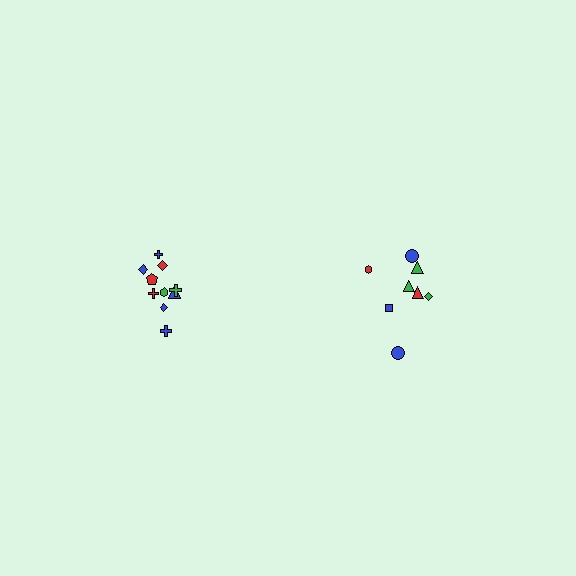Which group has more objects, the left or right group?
The left group.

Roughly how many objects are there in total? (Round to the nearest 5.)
Roughly 20 objects in total.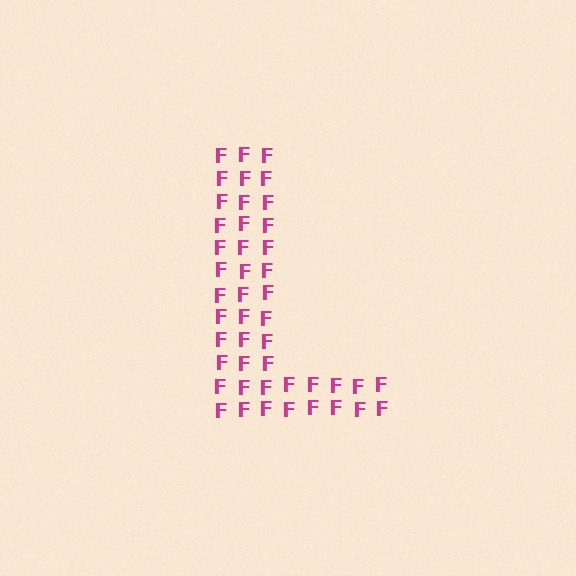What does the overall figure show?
The overall figure shows the letter L.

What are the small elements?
The small elements are letter F's.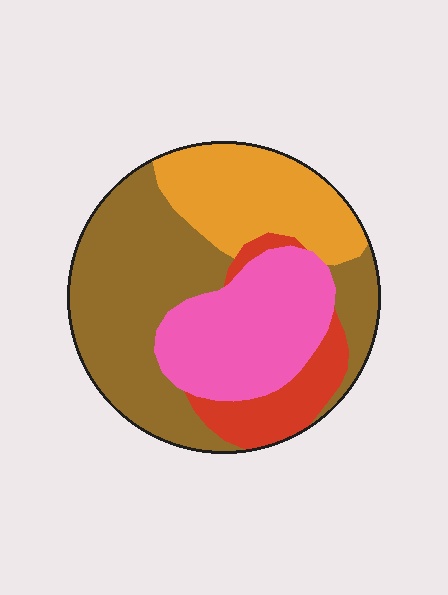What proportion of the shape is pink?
Pink covers 25% of the shape.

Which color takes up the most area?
Brown, at roughly 40%.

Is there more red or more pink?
Pink.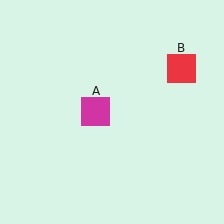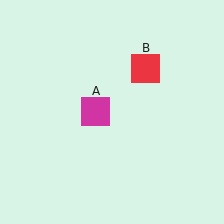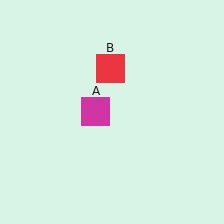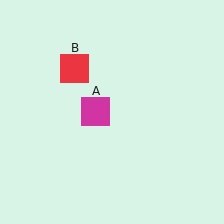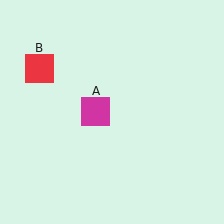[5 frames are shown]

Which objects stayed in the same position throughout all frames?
Magenta square (object A) remained stationary.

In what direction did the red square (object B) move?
The red square (object B) moved left.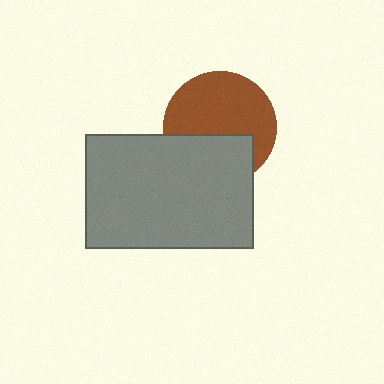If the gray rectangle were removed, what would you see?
You would see the complete brown circle.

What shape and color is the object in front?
The object in front is a gray rectangle.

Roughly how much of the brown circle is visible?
About half of it is visible (roughly 63%).